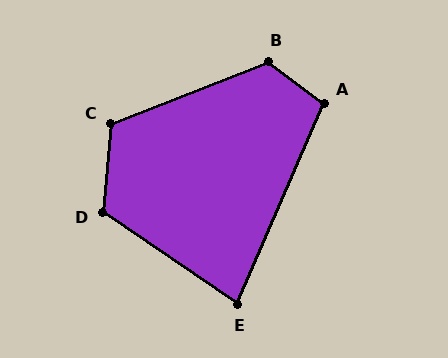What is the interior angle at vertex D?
Approximately 119 degrees (obtuse).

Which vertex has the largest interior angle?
B, at approximately 121 degrees.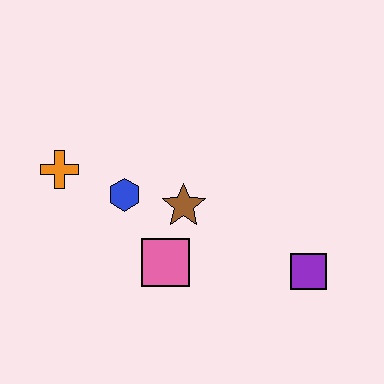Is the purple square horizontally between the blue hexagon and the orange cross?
No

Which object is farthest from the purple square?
The orange cross is farthest from the purple square.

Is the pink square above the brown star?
No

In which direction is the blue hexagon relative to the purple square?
The blue hexagon is to the left of the purple square.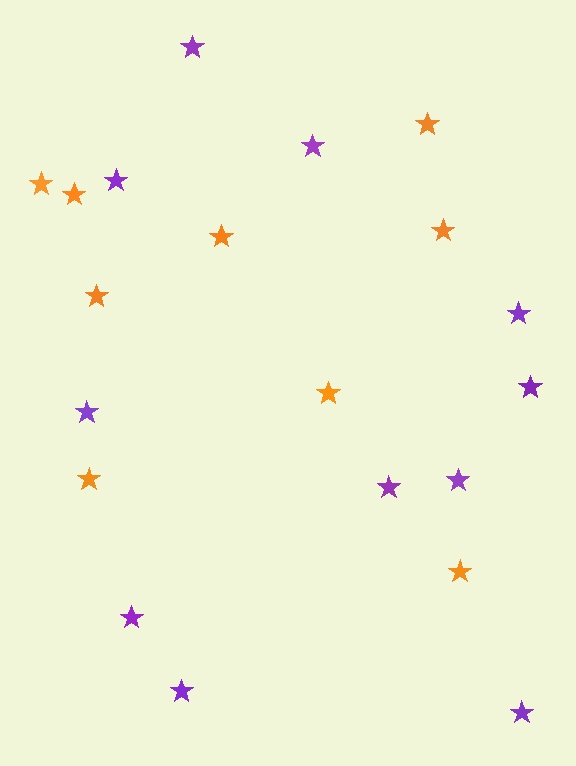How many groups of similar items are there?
There are 2 groups: one group of orange stars (9) and one group of purple stars (11).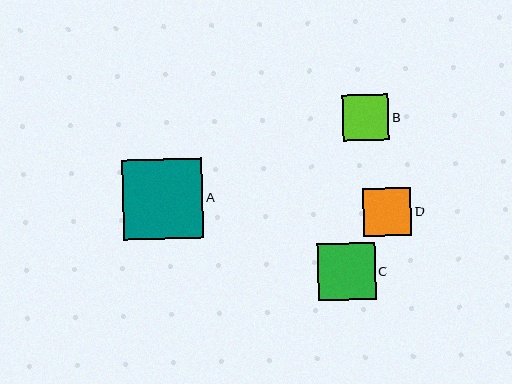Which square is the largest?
Square A is the largest with a size of approximately 81 pixels.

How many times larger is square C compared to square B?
Square C is approximately 1.3 times the size of square B.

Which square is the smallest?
Square B is the smallest with a size of approximately 46 pixels.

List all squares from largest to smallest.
From largest to smallest: A, C, D, B.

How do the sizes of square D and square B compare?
Square D and square B are approximately the same size.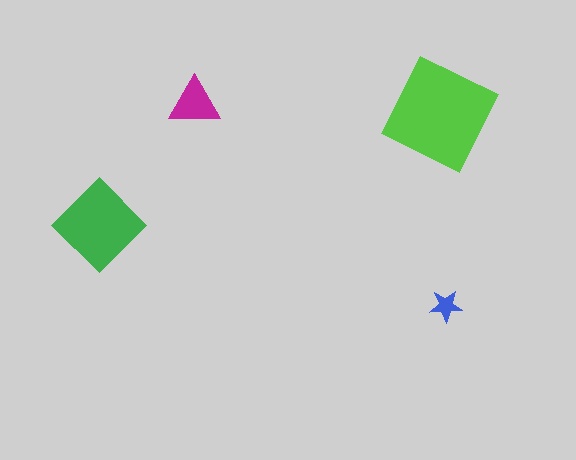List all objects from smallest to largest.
The blue star, the magenta triangle, the green diamond, the lime square.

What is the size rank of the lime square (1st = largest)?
1st.